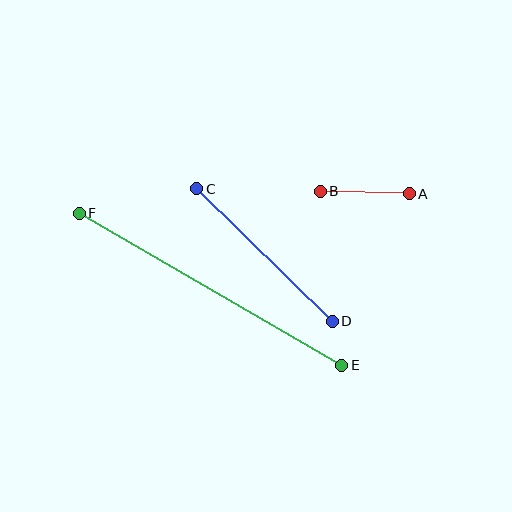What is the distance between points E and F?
The distance is approximately 304 pixels.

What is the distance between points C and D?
The distance is approximately 189 pixels.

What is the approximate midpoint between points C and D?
The midpoint is at approximately (265, 255) pixels.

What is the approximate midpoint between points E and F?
The midpoint is at approximately (211, 289) pixels.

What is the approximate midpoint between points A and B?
The midpoint is at approximately (365, 193) pixels.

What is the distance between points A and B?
The distance is approximately 89 pixels.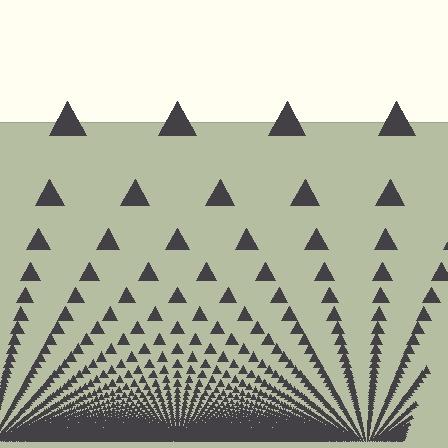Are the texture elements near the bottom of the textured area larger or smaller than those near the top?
Smaller. The gradient is inverted — elements near the bottom are smaller and denser.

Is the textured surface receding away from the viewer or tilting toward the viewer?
The surface appears to tilt toward the viewer. Texture elements get larger and sparser toward the top.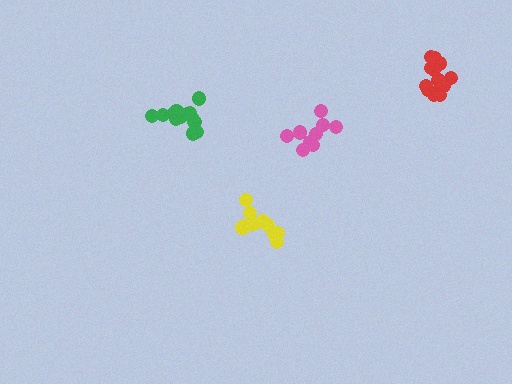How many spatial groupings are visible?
There are 4 spatial groupings.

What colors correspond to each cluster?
The clusters are colored: pink, yellow, green, red.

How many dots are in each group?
Group 1: 9 dots, Group 2: 11 dots, Group 3: 13 dots, Group 4: 13 dots (46 total).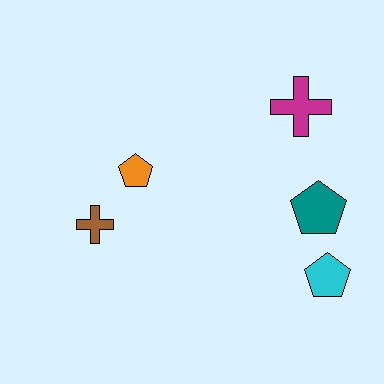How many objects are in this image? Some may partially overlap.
There are 5 objects.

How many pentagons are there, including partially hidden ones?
There are 3 pentagons.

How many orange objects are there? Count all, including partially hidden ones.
There is 1 orange object.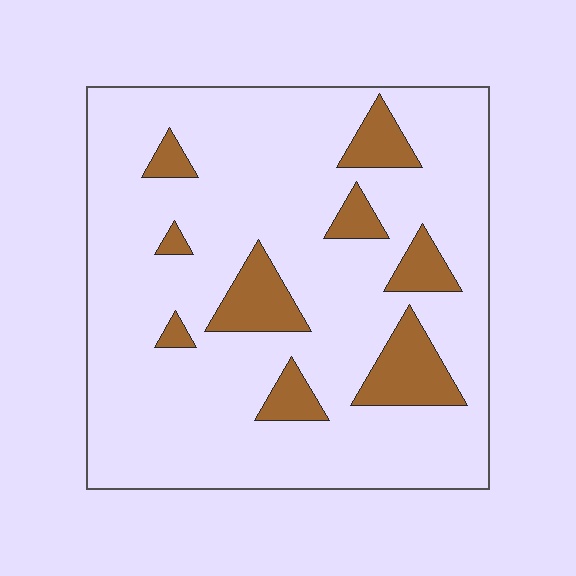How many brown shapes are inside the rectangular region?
9.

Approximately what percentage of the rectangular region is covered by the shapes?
Approximately 15%.